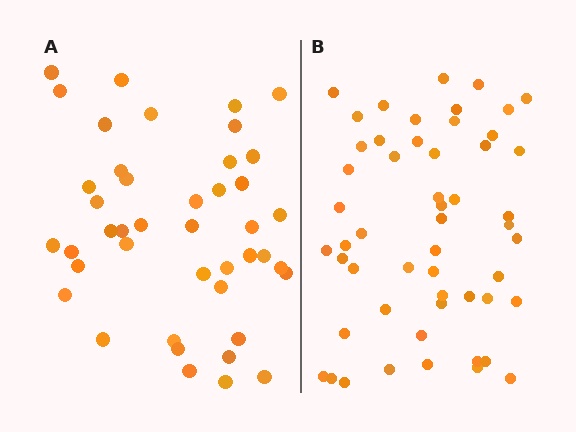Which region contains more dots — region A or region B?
Region B (the right region) has more dots.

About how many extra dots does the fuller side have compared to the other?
Region B has roughly 10 or so more dots than region A.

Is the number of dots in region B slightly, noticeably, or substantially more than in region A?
Region B has only slightly more — the two regions are fairly close. The ratio is roughly 1.2 to 1.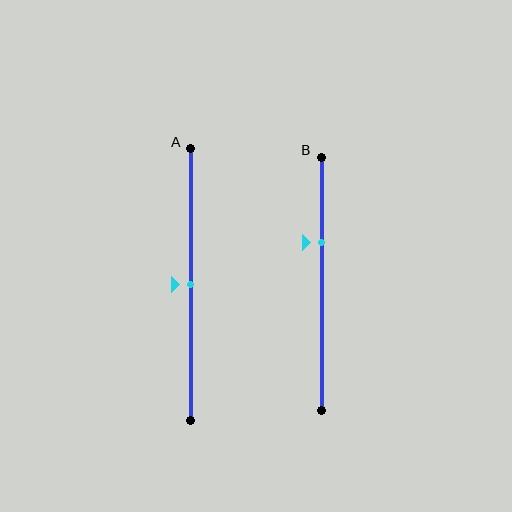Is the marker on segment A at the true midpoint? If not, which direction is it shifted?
Yes, the marker on segment A is at the true midpoint.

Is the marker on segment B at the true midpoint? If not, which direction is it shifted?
No, the marker on segment B is shifted upward by about 16% of the segment length.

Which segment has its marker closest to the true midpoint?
Segment A has its marker closest to the true midpoint.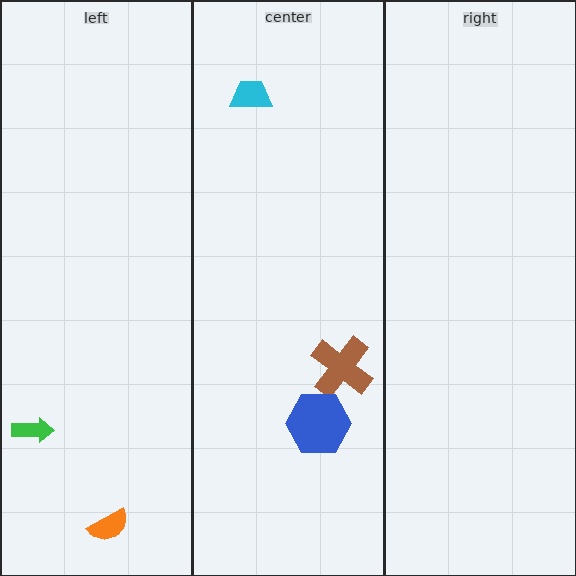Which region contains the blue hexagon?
The center region.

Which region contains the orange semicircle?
The left region.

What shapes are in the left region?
The green arrow, the orange semicircle.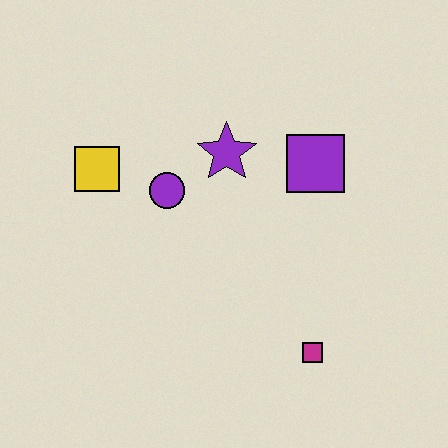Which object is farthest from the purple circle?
The magenta square is farthest from the purple circle.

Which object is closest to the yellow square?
The purple circle is closest to the yellow square.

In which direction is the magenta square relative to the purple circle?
The magenta square is below the purple circle.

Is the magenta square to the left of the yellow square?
No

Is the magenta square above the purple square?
No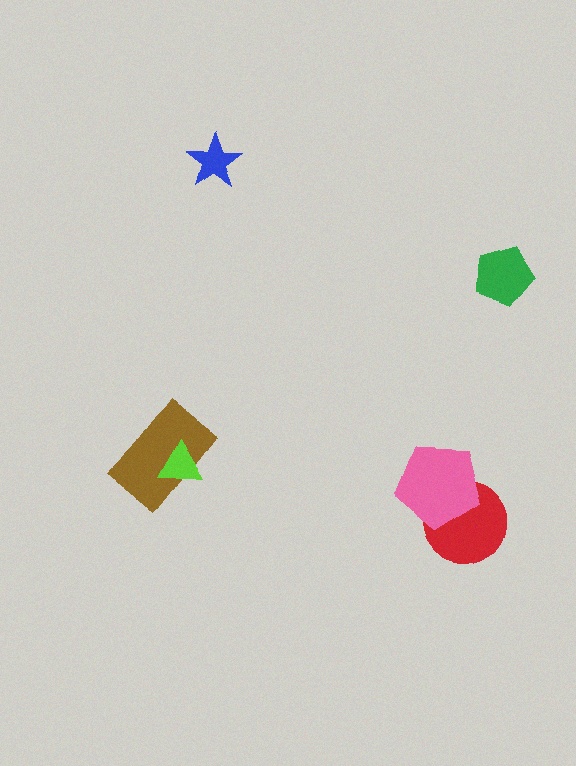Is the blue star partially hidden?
No, no other shape covers it.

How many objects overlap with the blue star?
0 objects overlap with the blue star.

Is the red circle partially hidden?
Yes, it is partially covered by another shape.